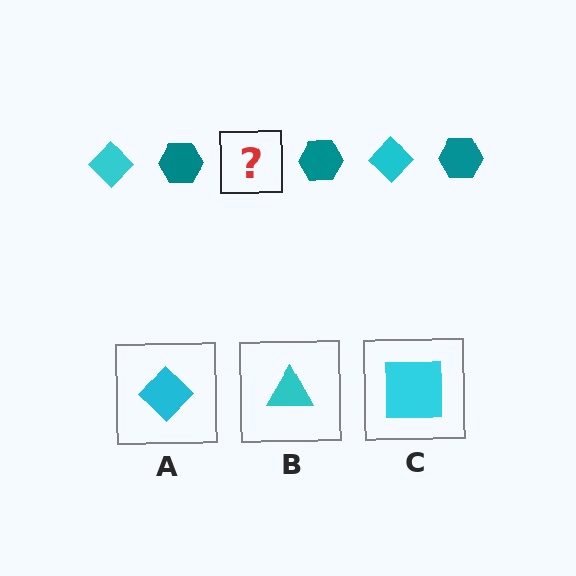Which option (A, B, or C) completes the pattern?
A.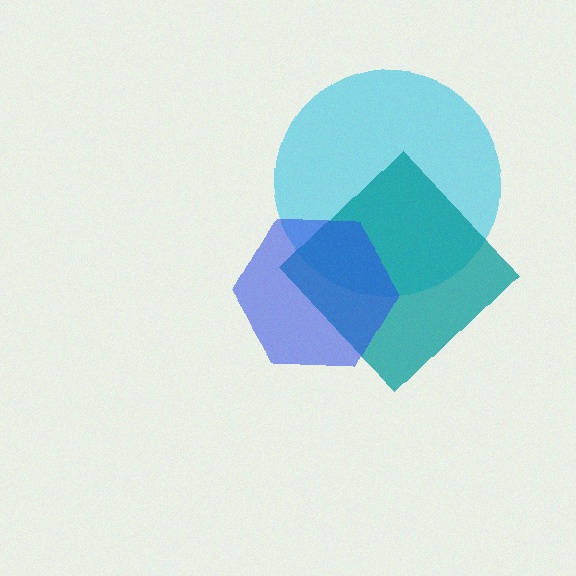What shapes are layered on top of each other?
The layered shapes are: a cyan circle, a teal diamond, a blue hexagon.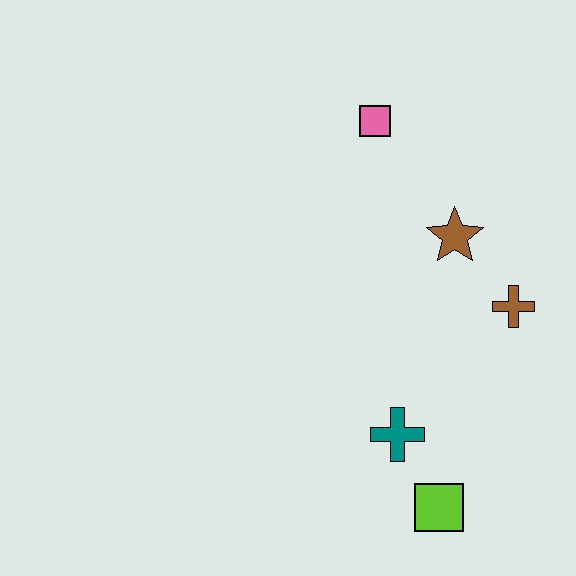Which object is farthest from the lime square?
The pink square is farthest from the lime square.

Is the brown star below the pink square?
Yes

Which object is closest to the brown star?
The brown cross is closest to the brown star.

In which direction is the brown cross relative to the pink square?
The brown cross is below the pink square.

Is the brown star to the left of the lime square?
No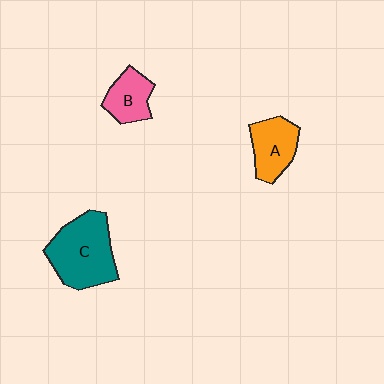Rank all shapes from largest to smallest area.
From largest to smallest: C (teal), A (orange), B (pink).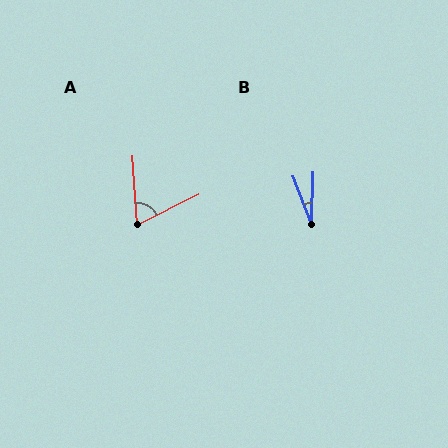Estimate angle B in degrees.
Approximately 23 degrees.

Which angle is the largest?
A, at approximately 67 degrees.